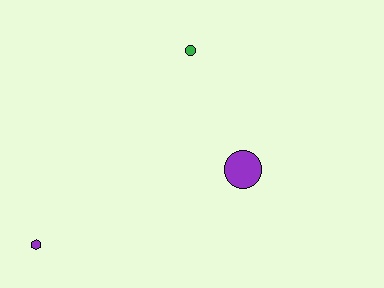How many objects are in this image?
There are 3 objects.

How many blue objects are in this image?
There are no blue objects.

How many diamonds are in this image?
There are no diamonds.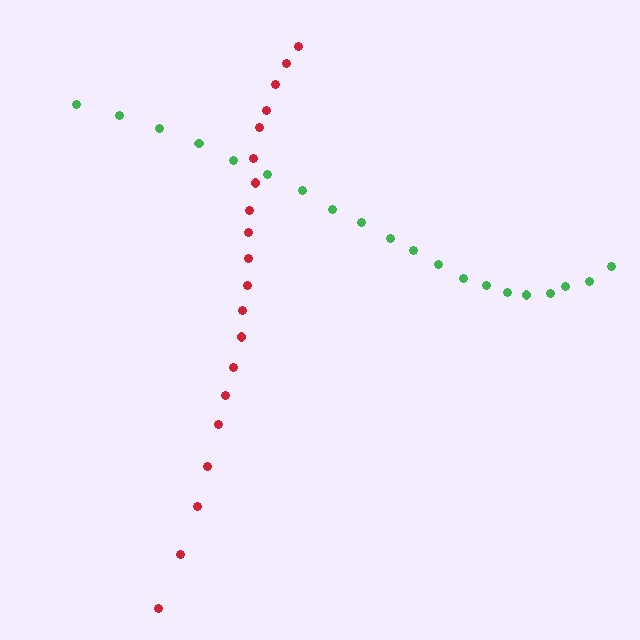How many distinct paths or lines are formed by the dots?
There are 2 distinct paths.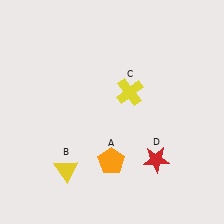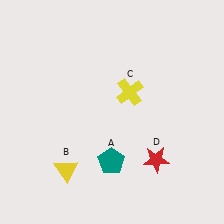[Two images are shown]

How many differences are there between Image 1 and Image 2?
There is 1 difference between the two images.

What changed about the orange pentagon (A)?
In Image 1, A is orange. In Image 2, it changed to teal.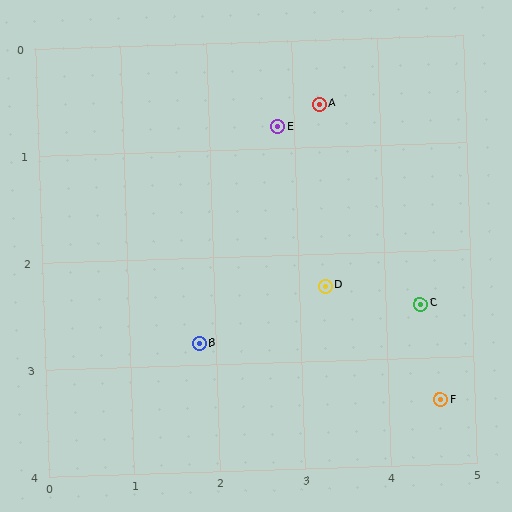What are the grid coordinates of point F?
Point F is at approximately (4.6, 3.4).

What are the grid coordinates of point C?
Point C is at approximately (4.4, 2.5).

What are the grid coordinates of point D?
Point D is at approximately (3.3, 2.3).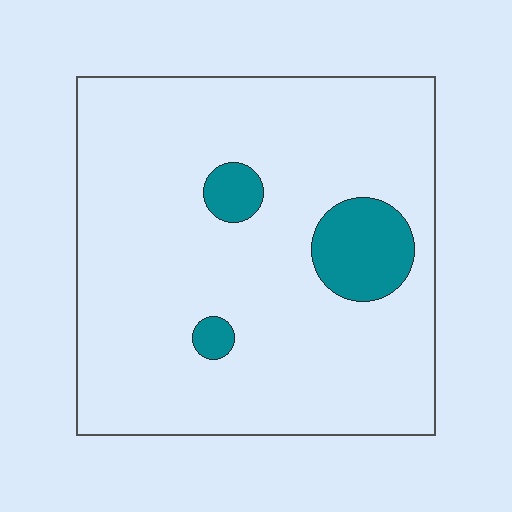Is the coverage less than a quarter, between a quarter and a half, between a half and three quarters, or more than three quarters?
Less than a quarter.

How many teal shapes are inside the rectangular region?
3.